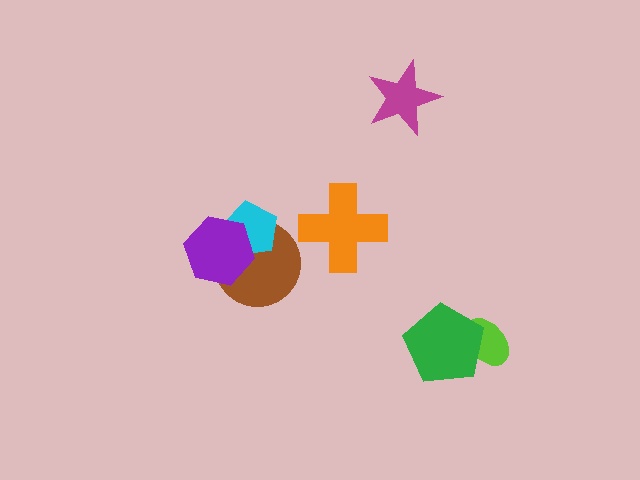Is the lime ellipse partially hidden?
Yes, it is partially covered by another shape.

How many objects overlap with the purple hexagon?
2 objects overlap with the purple hexagon.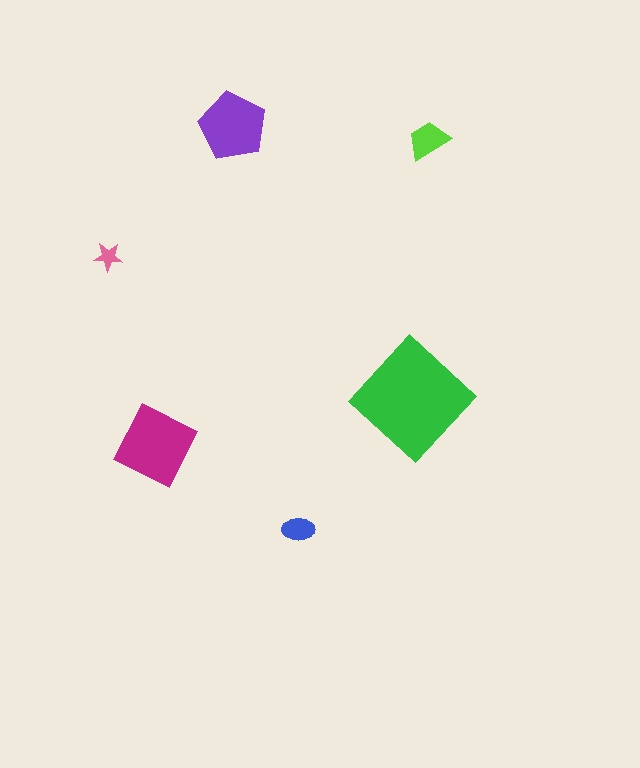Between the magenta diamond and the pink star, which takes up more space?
The magenta diamond.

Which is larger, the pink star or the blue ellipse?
The blue ellipse.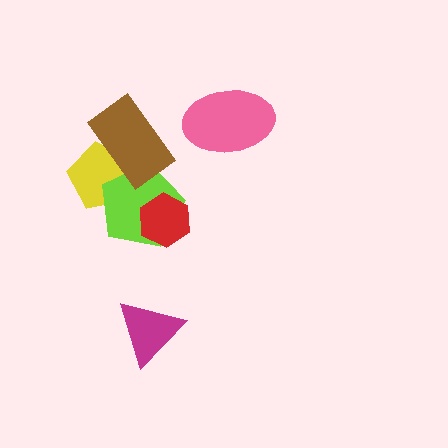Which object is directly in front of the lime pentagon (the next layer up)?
The red hexagon is directly in front of the lime pentagon.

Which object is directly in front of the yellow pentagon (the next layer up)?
The lime pentagon is directly in front of the yellow pentagon.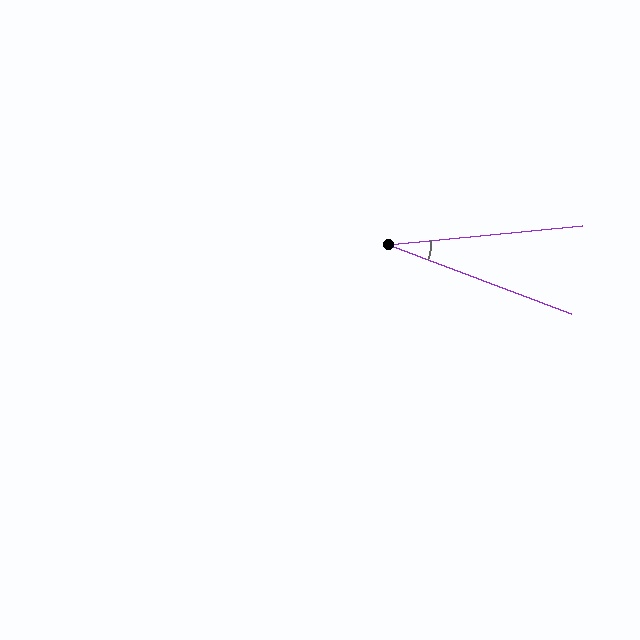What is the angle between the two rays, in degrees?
Approximately 26 degrees.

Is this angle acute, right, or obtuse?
It is acute.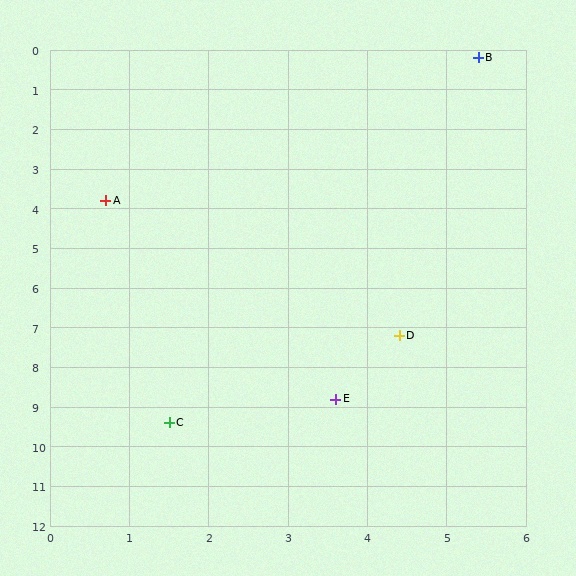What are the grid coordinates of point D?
Point D is at approximately (4.4, 7.2).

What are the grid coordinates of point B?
Point B is at approximately (5.4, 0.2).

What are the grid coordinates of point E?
Point E is at approximately (3.6, 8.8).